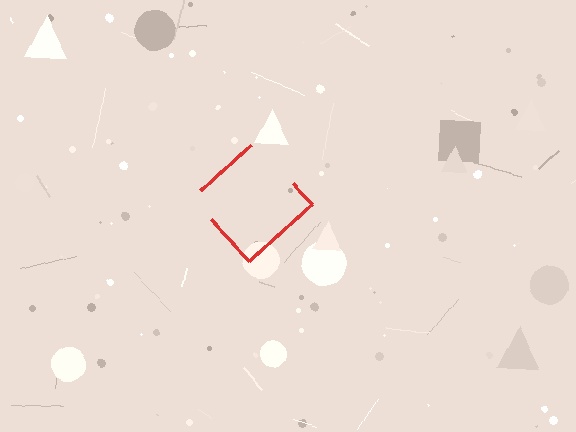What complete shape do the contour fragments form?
The contour fragments form a diamond.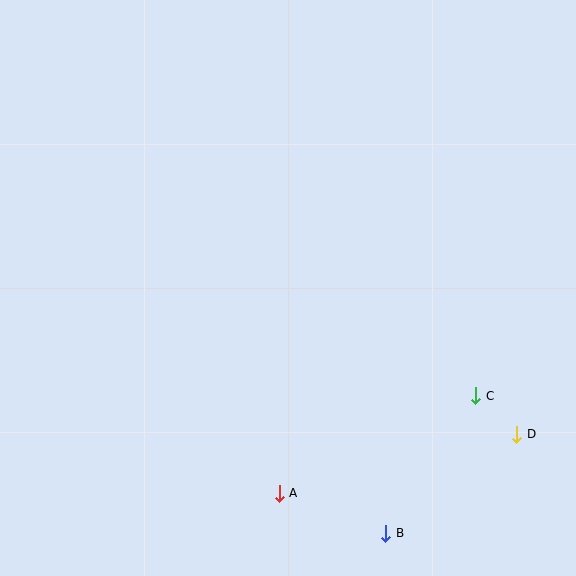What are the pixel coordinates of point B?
Point B is at (386, 533).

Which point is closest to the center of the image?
Point A at (279, 493) is closest to the center.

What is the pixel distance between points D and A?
The distance between D and A is 244 pixels.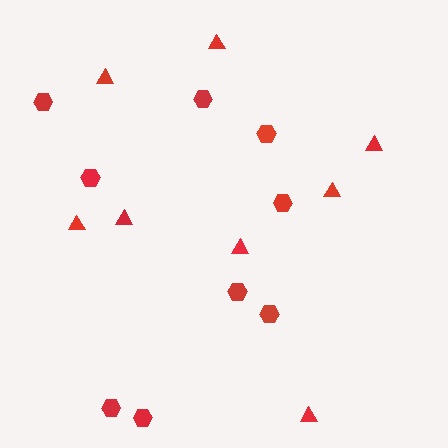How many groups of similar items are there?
There are 2 groups: one group of hexagons (9) and one group of triangles (8).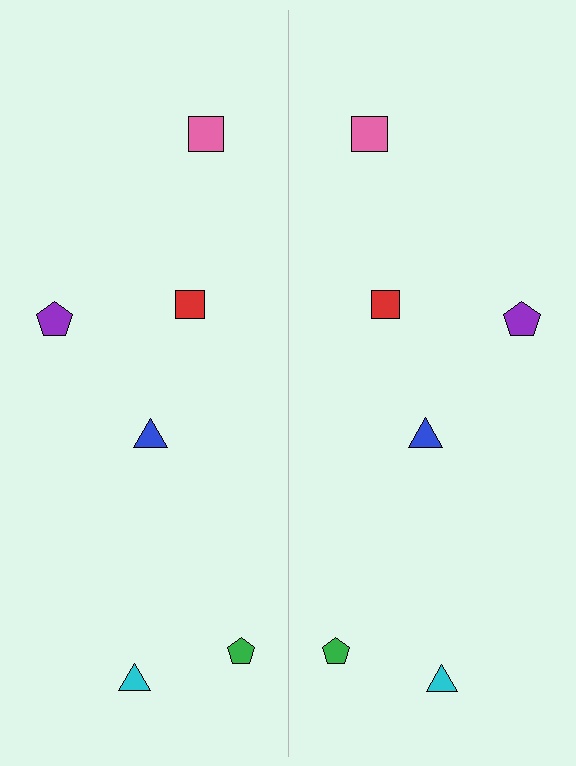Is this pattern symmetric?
Yes, this pattern has bilateral (reflection) symmetry.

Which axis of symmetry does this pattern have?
The pattern has a vertical axis of symmetry running through the center of the image.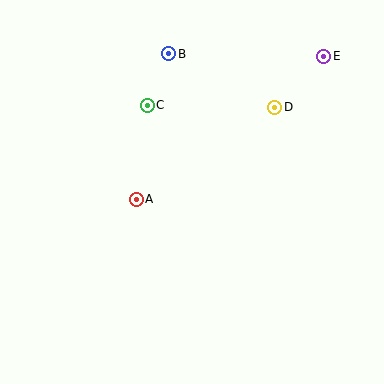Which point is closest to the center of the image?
Point A at (136, 199) is closest to the center.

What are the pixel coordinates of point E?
Point E is at (324, 56).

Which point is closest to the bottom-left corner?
Point A is closest to the bottom-left corner.